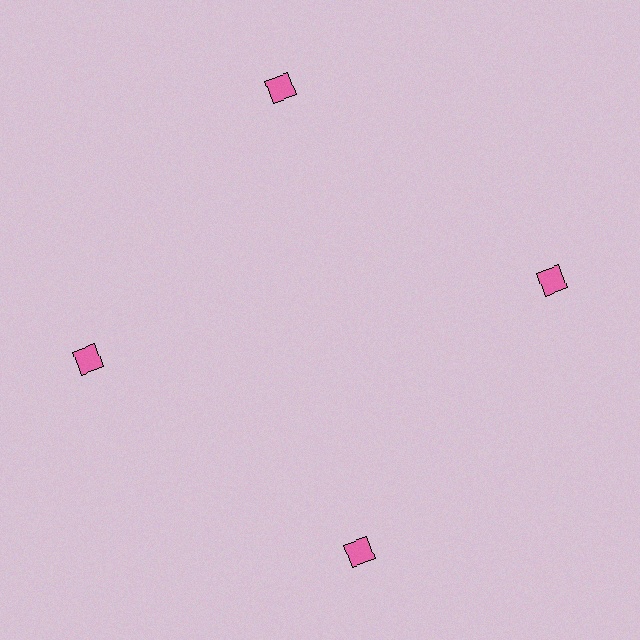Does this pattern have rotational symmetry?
Yes, this pattern has 4-fold rotational symmetry. It looks the same after rotating 90 degrees around the center.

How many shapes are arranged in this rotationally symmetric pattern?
There are 4 shapes, arranged in 4 groups of 1.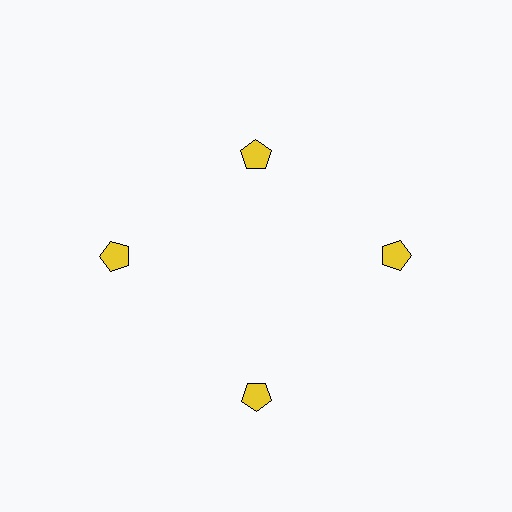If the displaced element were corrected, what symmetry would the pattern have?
It would have 4-fold rotational symmetry — the pattern would map onto itself every 90 degrees.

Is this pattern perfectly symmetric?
No. The 4 yellow pentagons are arranged in a ring, but one element near the 12 o'clock position is pulled inward toward the center, breaking the 4-fold rotational symmetry.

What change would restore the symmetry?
The symmetry would be restored by moving it outward, back onto the ring so that all 4 pentagons sit at equal angles and equal distance from the center.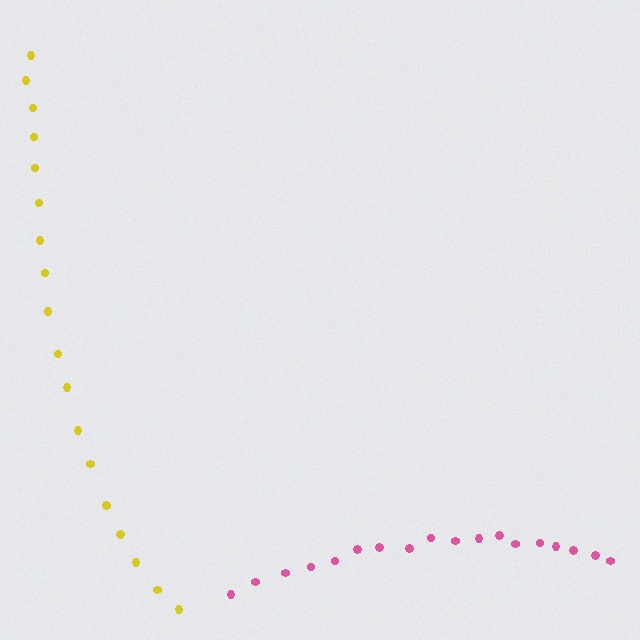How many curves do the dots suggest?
There are 2 distinct paths.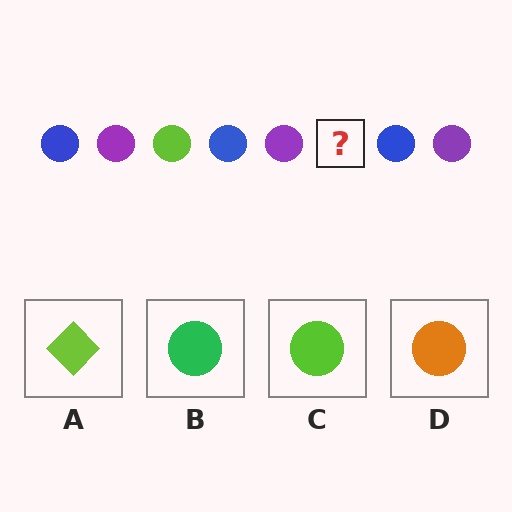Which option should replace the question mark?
Option C.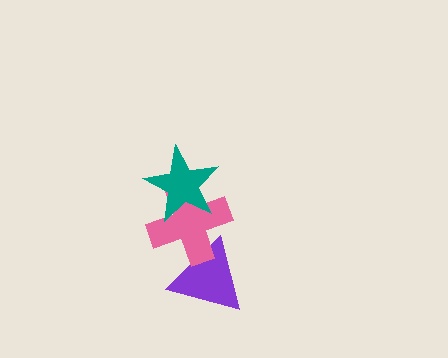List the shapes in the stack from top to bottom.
From top to bottom: the teal star, the pink cross, the purple triangle.